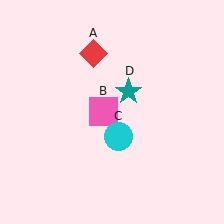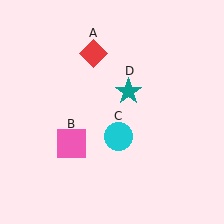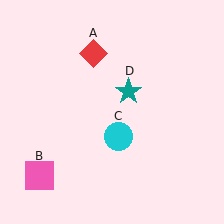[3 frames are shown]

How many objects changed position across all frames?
1 object changed position: pink square (object B).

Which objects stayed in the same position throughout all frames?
Red diamond (object A) and cyan circle (object C) and teal star (object D) remained stationary.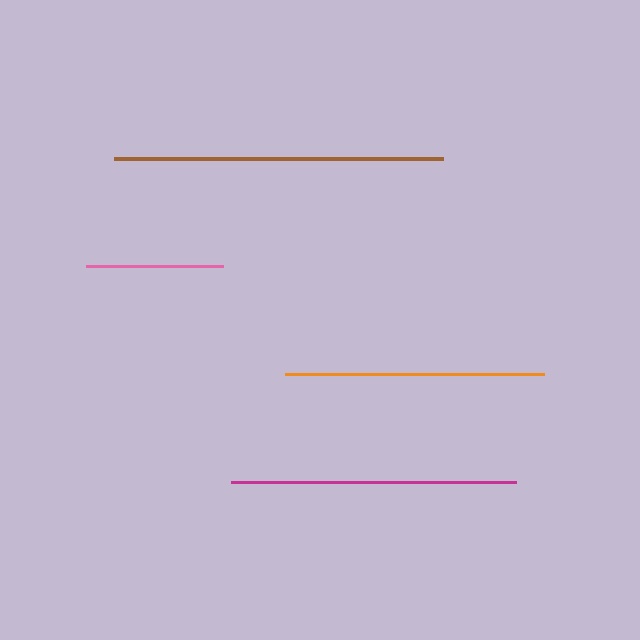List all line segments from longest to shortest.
From longest to shortest: brown, magenta, orange, pink.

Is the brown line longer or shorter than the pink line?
The brown line is longer than the pink line.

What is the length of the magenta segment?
The magenta segment is approximately 285 pixels long.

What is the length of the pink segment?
The pink segment is approximately 137 pixels long.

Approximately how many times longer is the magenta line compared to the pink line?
The magenta line is approximately 2.1 times the length of the pink line.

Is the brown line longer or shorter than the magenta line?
The brown line is longer than the magenta line.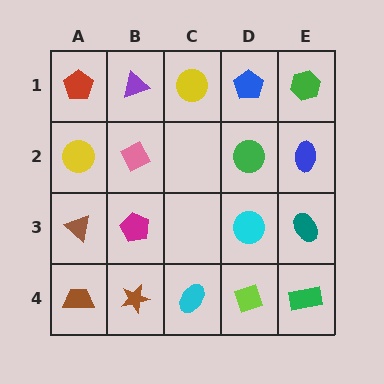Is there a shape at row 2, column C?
No, that cell is empty.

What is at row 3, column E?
A teal ellipse.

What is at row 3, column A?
A brown triangle.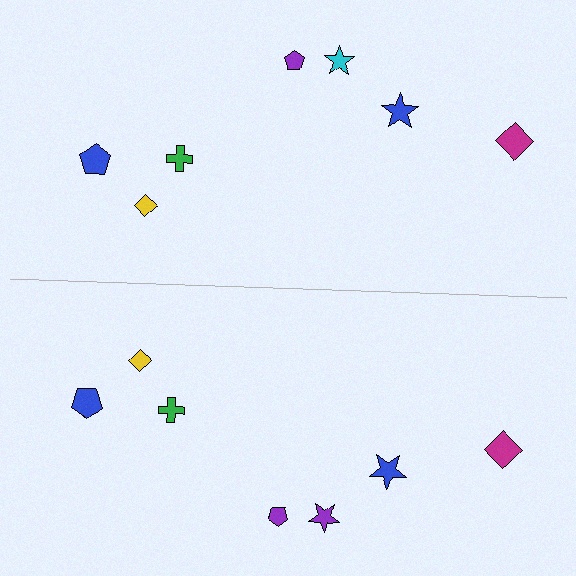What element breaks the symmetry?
The purple star on the bottom side breaks the symmetry — its mirror counterpart is cyan.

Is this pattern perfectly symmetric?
No, the pattern is not perfectly symmetric. The purple star on the bottom side breaks the symmetry — its mirror counterpart is cyan.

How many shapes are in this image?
There are 14 shapes in this image.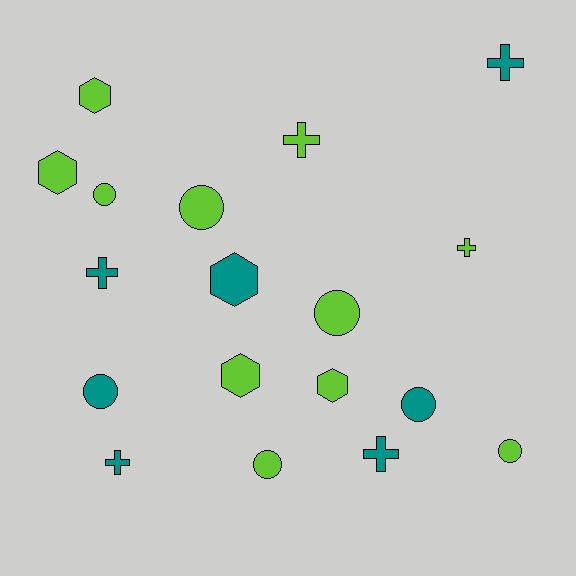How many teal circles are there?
There are 2 teal circles.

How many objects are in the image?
There are 18 objects.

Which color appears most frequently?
Lime, with 11 objects.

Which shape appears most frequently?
Circle, with 7 objects.